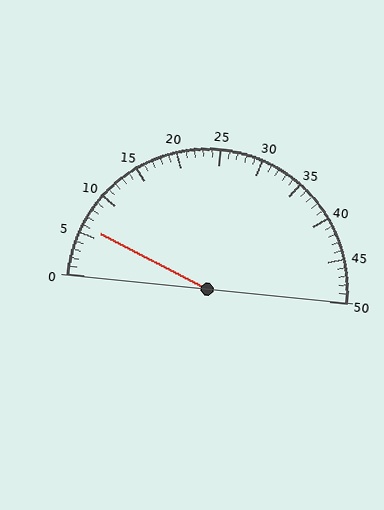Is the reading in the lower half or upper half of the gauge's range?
The reading is in the lower half of the range (0 to 50).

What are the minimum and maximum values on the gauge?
The gauge ranges from 0 to 50.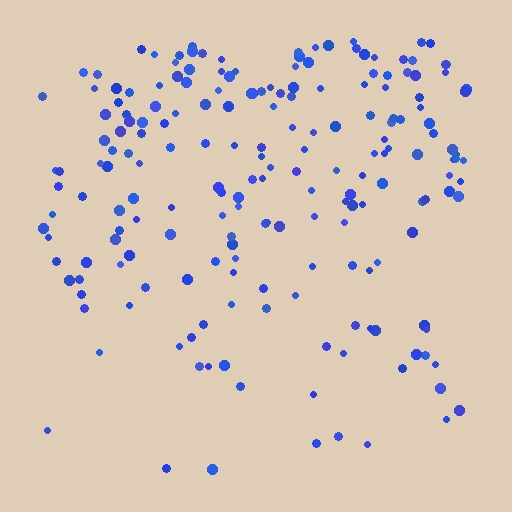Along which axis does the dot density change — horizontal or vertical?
Vertical.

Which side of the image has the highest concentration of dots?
The top.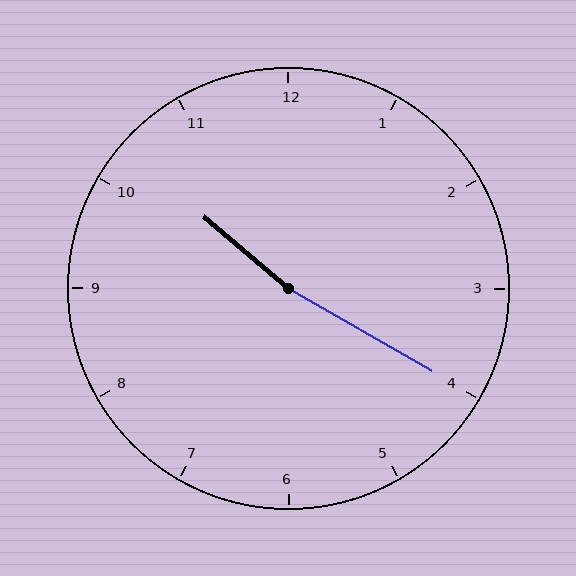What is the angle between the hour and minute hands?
Approximately 170 degrees.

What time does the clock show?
10:20.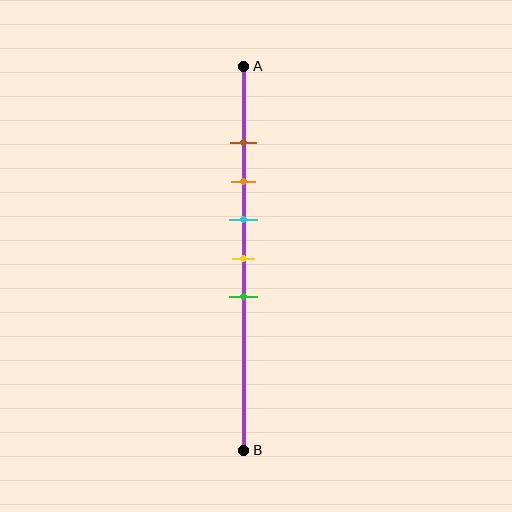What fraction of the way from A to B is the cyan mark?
The cyan mark is approximately 40% (0.4) of the way from A to B.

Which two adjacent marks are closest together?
The brown and orange marks are the closest adjacent pair.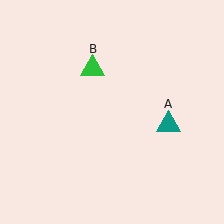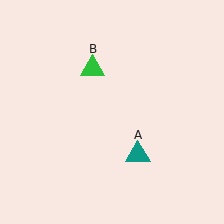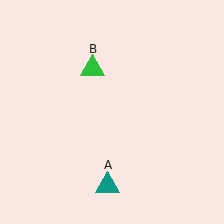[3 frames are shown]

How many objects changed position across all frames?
1 object changed position: teal triangle (object A).